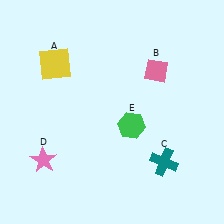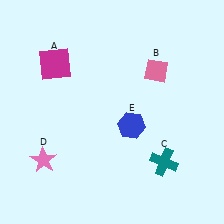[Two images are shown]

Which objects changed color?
A changed from yellow to magenta. E changed from green to blue.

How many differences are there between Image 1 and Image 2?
There are 2 differences between the two images.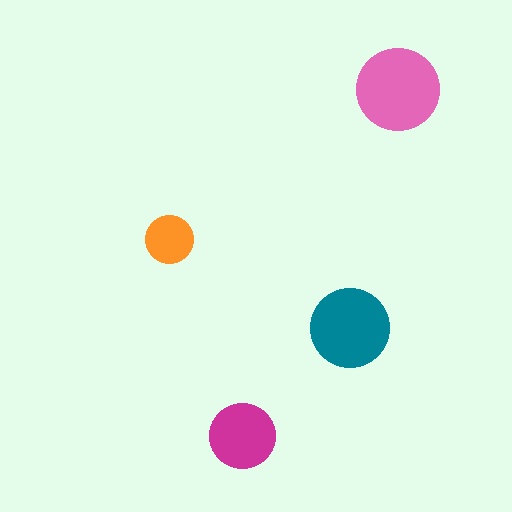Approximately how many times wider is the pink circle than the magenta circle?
About 1.5 times wider.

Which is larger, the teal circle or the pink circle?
The pink one.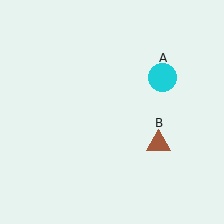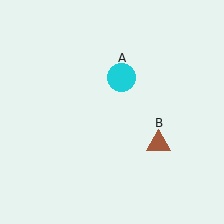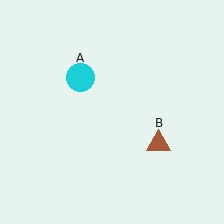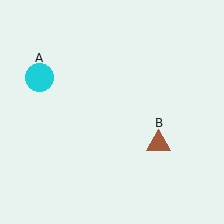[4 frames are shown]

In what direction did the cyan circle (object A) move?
The cyan circle (object A) moved left.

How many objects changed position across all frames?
1 object changed position: cyan circle (object A).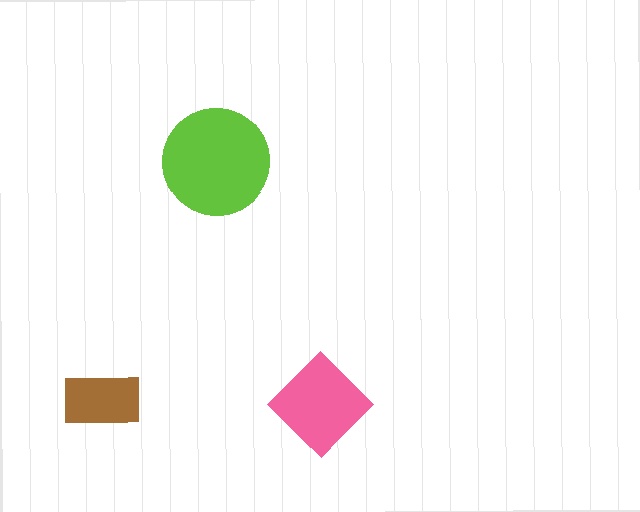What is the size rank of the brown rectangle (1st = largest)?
3rd.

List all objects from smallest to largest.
The brown rectangle, the pink diamond, the lime circle.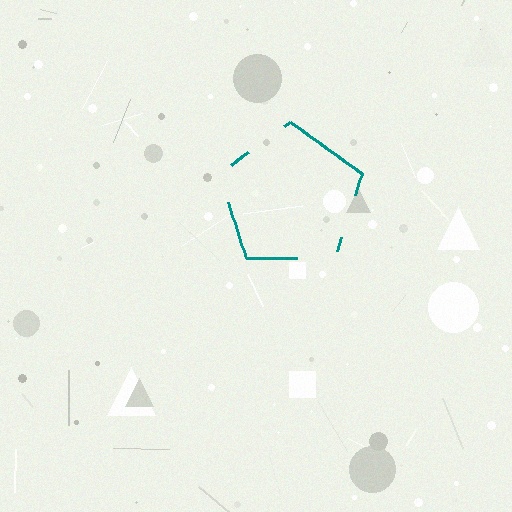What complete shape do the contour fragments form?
The contour fragments form a pentagon.